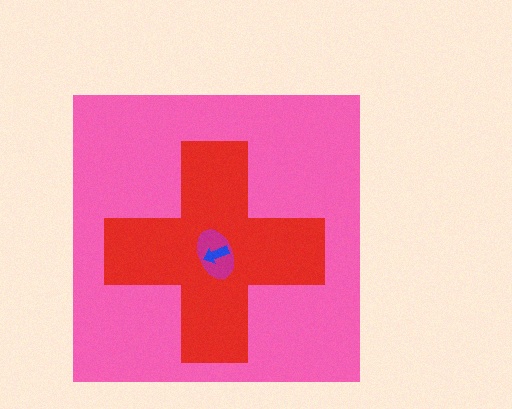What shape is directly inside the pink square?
The red cross.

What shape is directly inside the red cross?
The magenta ellipse.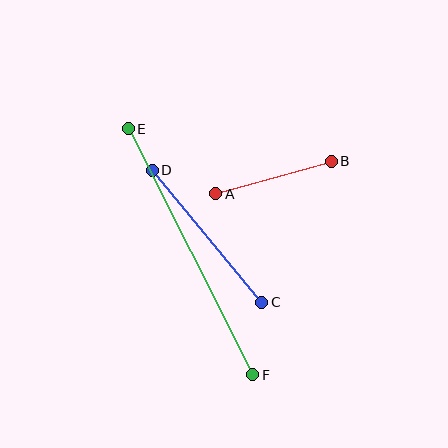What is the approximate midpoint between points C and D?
The midpoint is at approximately (207, 236) pixels.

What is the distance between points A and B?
The distance is approximately 120 pixels.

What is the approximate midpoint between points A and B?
The midpoint is at approximately (273, 178) pixels.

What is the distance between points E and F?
The distance is approximately 276 pixels.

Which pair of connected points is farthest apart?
Points E and F are farthest apart.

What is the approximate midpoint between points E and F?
The midpoint is at approximately (191, 252) pixels.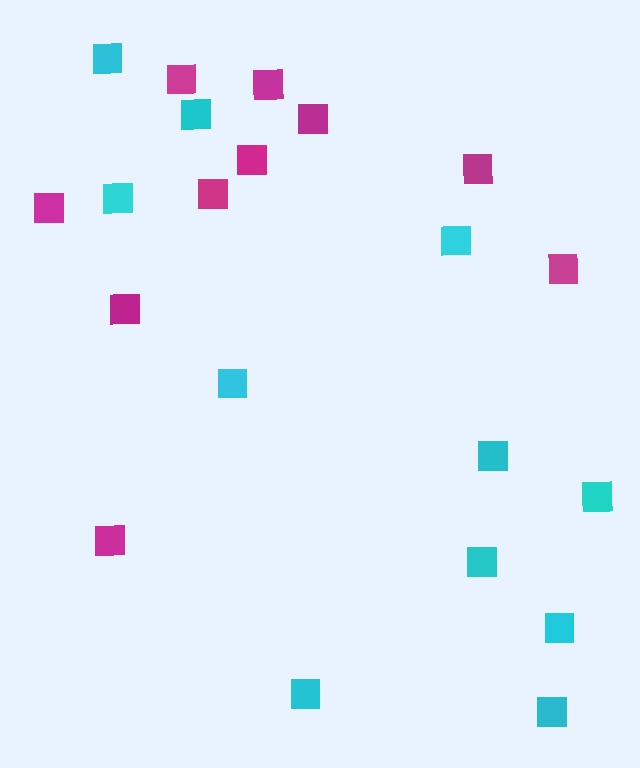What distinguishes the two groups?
There are 2 groups: one group of cyan squares (11) and one group of magenta squares (10).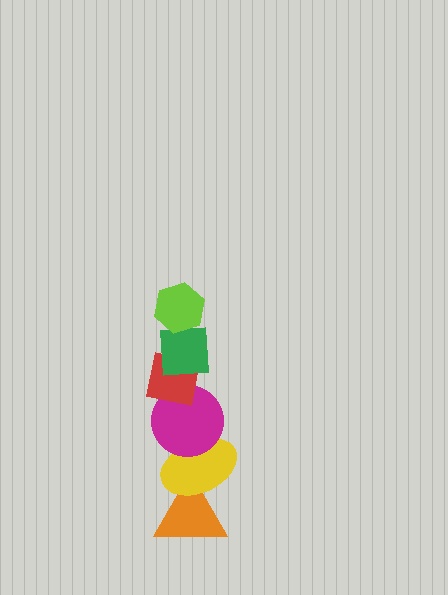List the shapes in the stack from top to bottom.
From top to bottom: the lime hexagon, the green square, the red square, the magenta circle, the yellow ellipse, the orange triangle.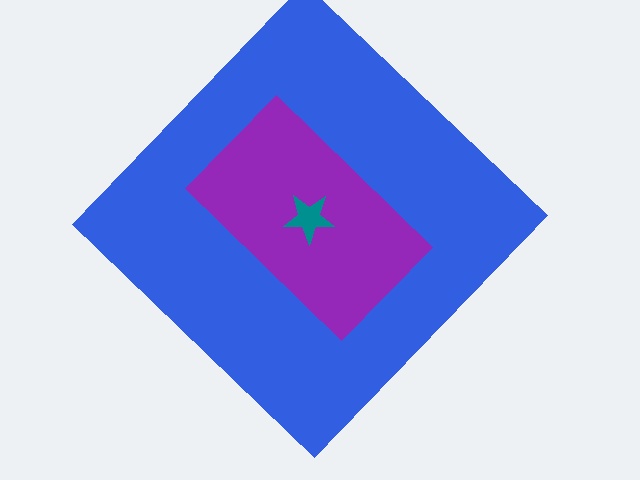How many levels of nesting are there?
3.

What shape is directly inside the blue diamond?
The purple rectangle.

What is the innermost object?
The teal star.